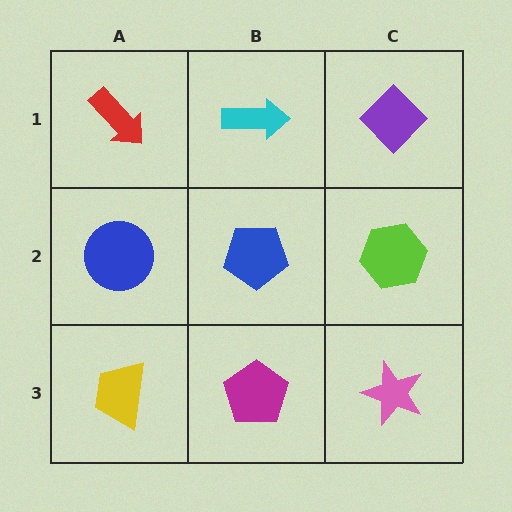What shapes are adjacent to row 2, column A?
A red arrow (row 1, column A), a yellow trapezoid (row 3, column A), a blue pentagon (row 2, column B).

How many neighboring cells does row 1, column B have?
3.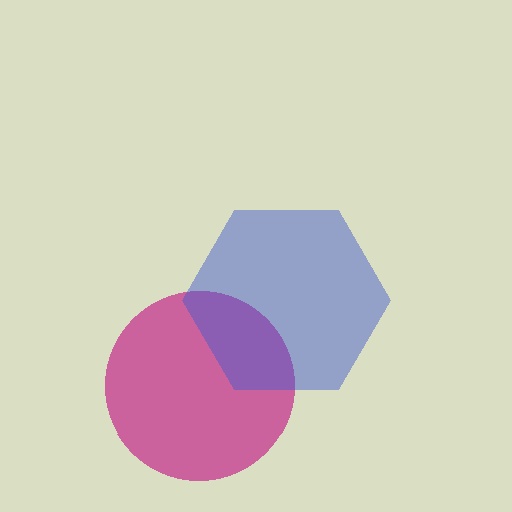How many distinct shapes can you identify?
There are 2 distinct shapes: a magenta circle, a blue hexagon.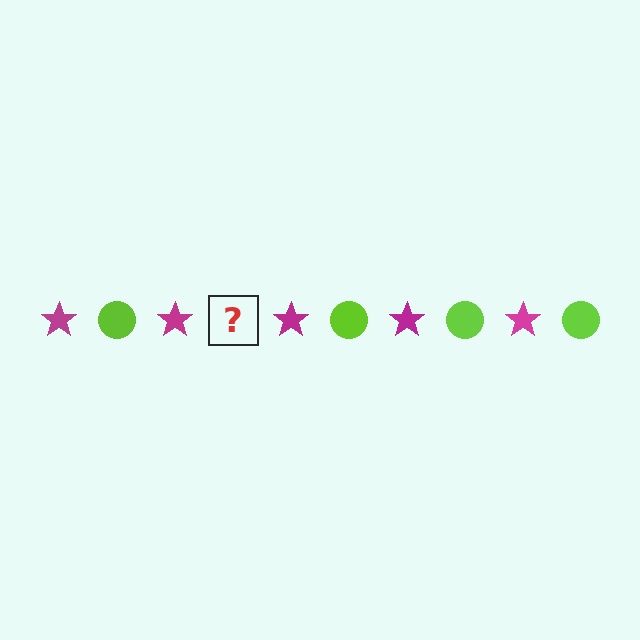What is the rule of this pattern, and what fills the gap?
The rule is that the pattern alternates between magenta star and lime circle. The gap should be filled with a lime circle.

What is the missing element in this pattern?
The missing element is a lime circle.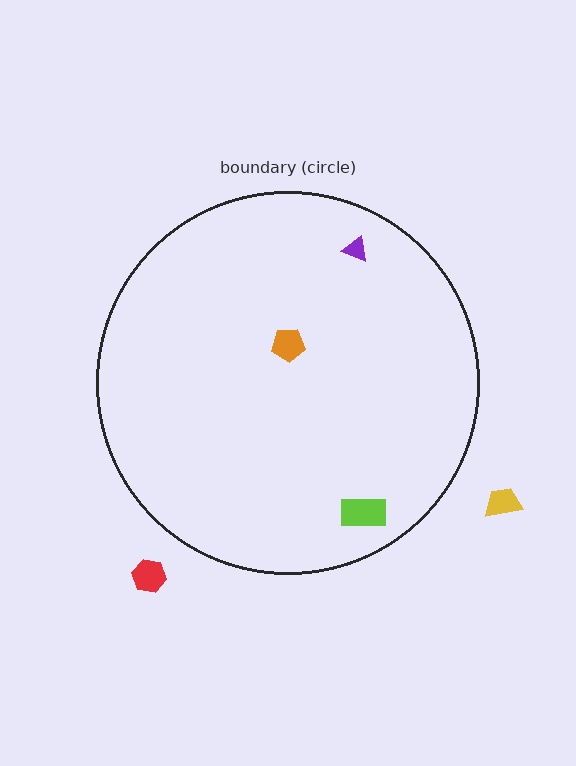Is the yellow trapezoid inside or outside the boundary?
Outside.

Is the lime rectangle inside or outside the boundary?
Inside.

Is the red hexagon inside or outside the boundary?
Outside.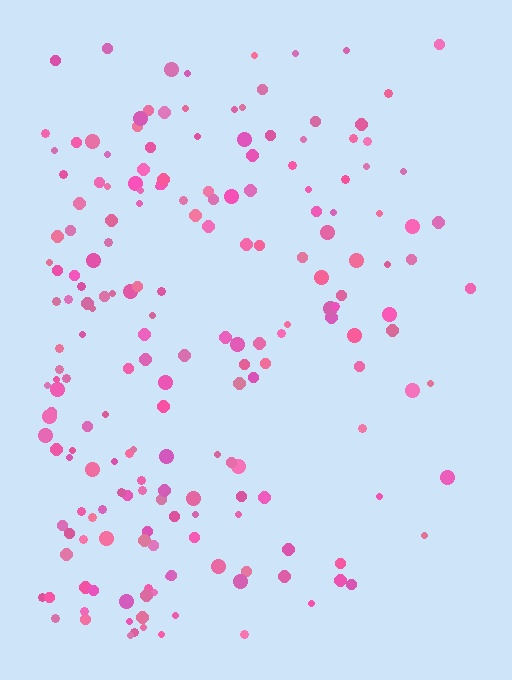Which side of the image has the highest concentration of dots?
The left.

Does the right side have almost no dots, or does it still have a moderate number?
Still a moderate number, just noticeably fewer than the left.